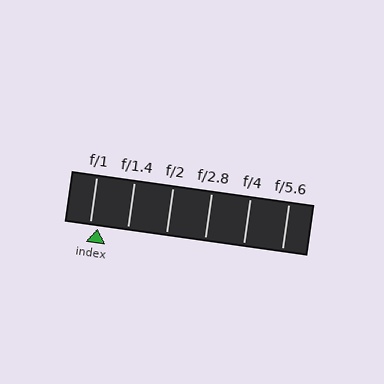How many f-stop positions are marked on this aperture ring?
There are 6 f-stop positions marked.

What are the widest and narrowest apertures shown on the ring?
The widest aperture shown is f/1 and the narrowest is f/5.6.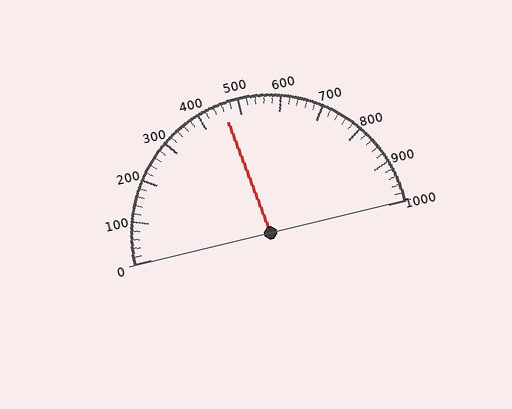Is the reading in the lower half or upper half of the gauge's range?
The reading is in the lower half of the range (0 to 1000).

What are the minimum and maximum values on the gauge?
The gauge ranges from 0 to 1000.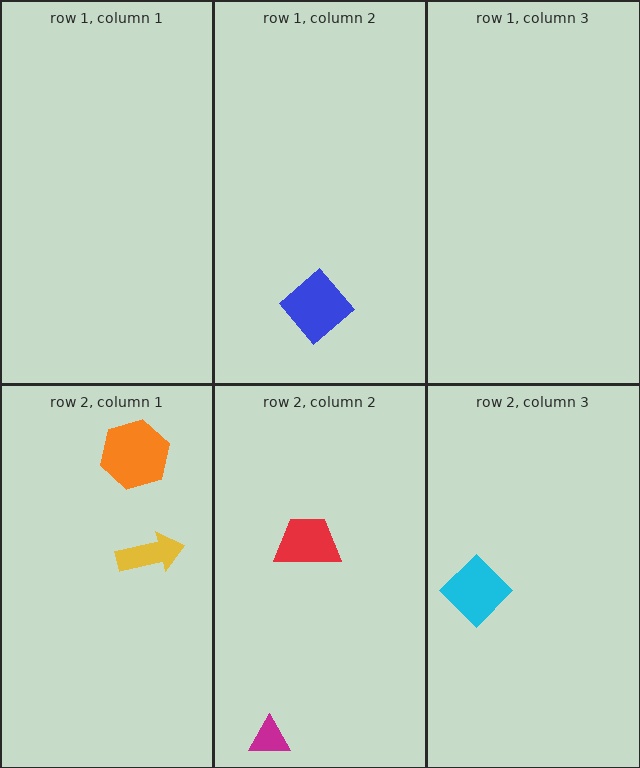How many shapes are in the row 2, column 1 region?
2.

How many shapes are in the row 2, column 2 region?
2.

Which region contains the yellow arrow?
The row 2, column 1 region.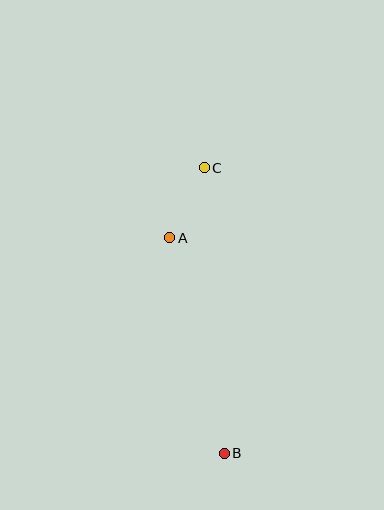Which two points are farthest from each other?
Points B and C are farthest from each other.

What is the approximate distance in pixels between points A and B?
The distance between A and B is approximately 222 pixels.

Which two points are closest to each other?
Points A and C are closest to each other.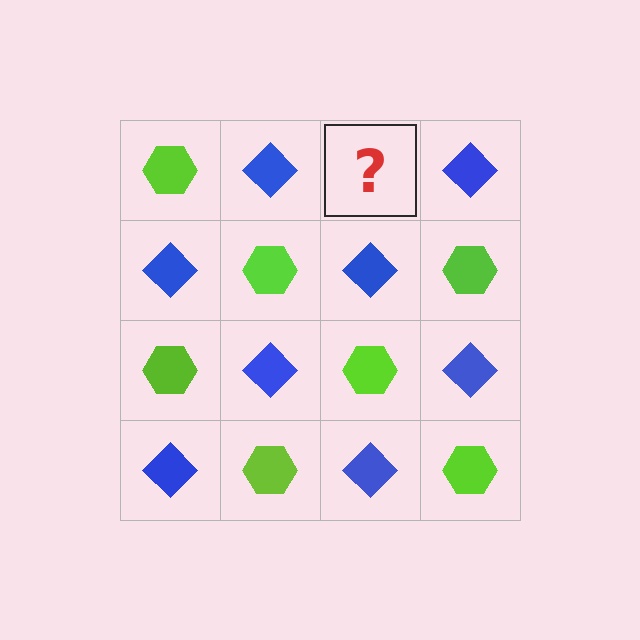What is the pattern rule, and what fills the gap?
The rule is that it alternates lime hexagon and blue diamond in a checkerboard pattern. The gap should be filled with a lime hexagon.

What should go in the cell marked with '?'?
The missing cell should contain a lime hexagon.